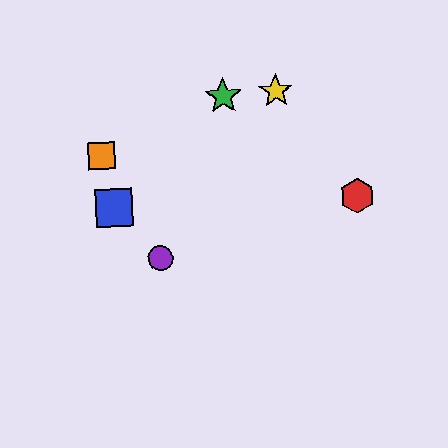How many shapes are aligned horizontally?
2 shapes (the red hexagon, the blue square) are aligned horizontally.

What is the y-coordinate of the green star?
The green star is at y≈96.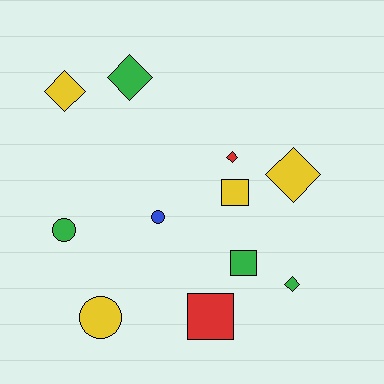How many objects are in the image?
There are 11 objects.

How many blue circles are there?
There is 1 blue circle.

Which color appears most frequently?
Yellow, with 4 objects.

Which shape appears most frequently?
Diamond, with 5 objects.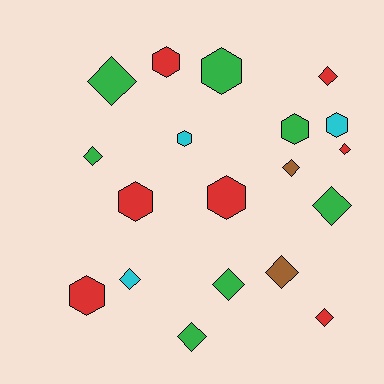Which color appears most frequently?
Green, with 7 objects.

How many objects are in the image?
There are 19 objects.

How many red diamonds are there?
There are 3 red diamonds.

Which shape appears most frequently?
Diamond, with 11 objects.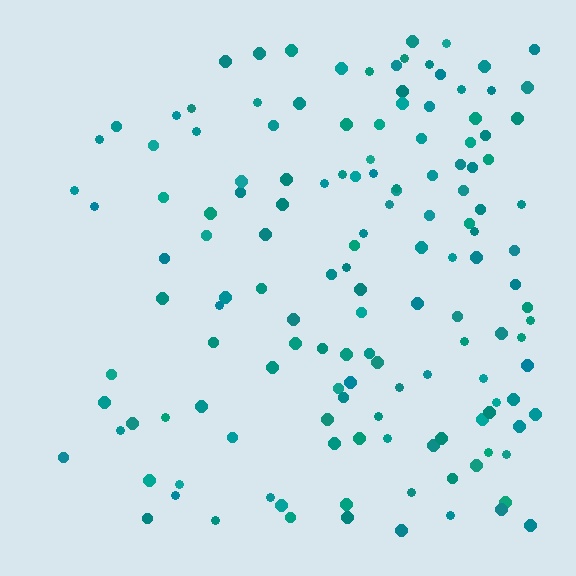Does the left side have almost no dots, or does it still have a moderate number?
Still a moderate number, just noticeably fewer than the right.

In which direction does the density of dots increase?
From left to right, with the right side densest.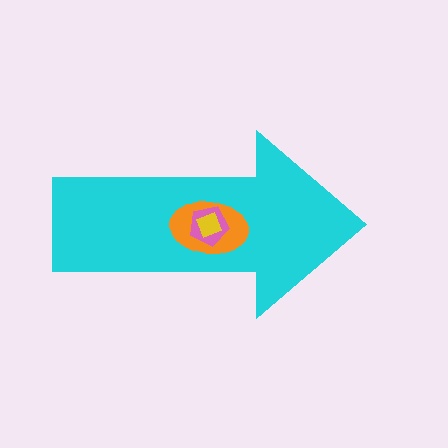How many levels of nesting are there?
4.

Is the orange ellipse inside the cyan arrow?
Yes.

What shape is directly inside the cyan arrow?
The orange ellipse.